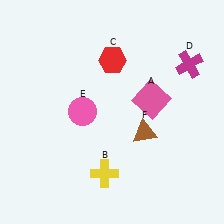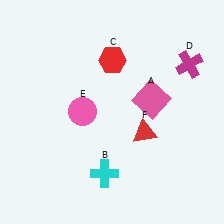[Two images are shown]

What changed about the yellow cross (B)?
In Image 1, B is yellow. In Image 2, it changed to cyan.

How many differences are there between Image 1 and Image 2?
There are 2 differences between the two images.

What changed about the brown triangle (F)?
In Image 1, F is brown. In Image 2, it changed to red.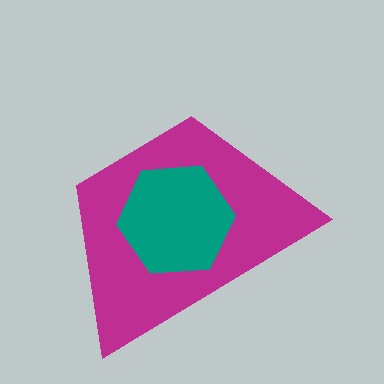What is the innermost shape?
The teal hexagon.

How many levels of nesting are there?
2.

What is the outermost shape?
The magenta trapezoid.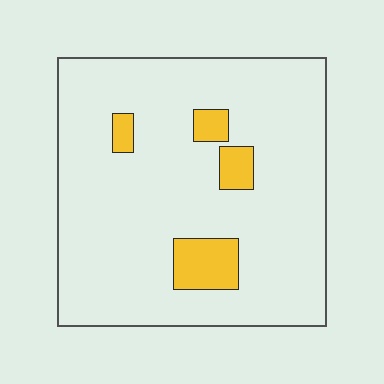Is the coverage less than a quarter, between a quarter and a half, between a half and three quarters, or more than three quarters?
Less than a quarter.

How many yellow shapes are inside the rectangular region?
4.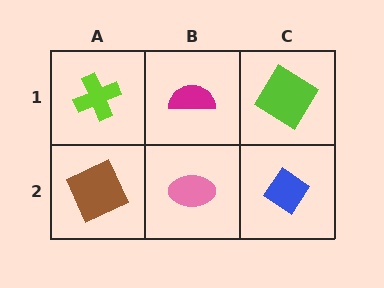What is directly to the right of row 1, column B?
A lime diamond.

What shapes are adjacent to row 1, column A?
A brown square (row 2, column A), a magenta semicircle (row 1, column B).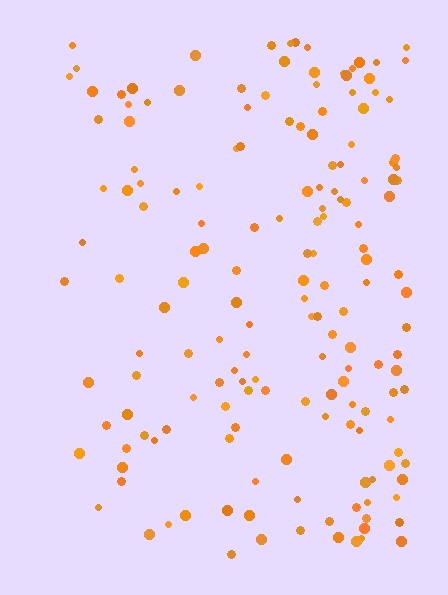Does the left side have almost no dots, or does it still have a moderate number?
Still a moderate number, just noticeably fewer than the right.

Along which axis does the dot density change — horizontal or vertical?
Horizontal.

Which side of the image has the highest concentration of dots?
The right.